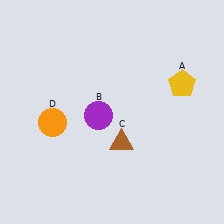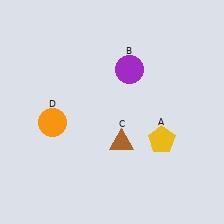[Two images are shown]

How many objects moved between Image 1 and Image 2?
2 objects moved between the two images.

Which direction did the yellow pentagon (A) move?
The yellow pentagon (A) moved down.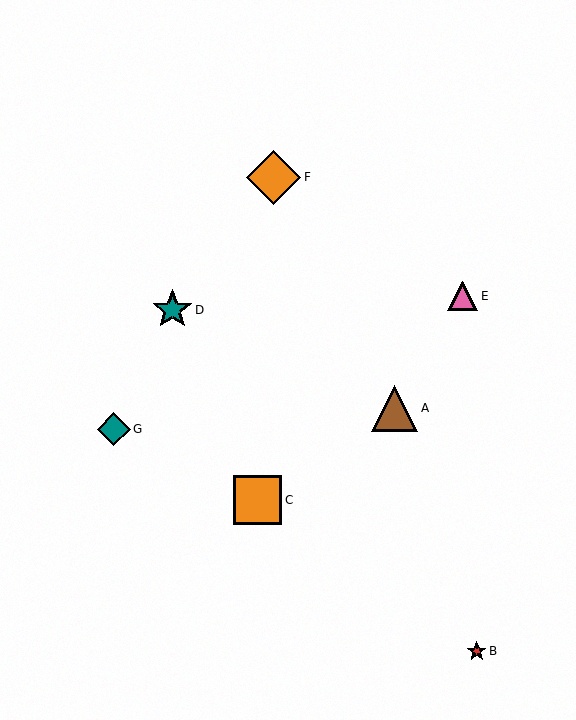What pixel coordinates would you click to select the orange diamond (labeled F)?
Click at (274, 177) to select the orange diamond F.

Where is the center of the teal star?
The center of the teal star is at (172, 310).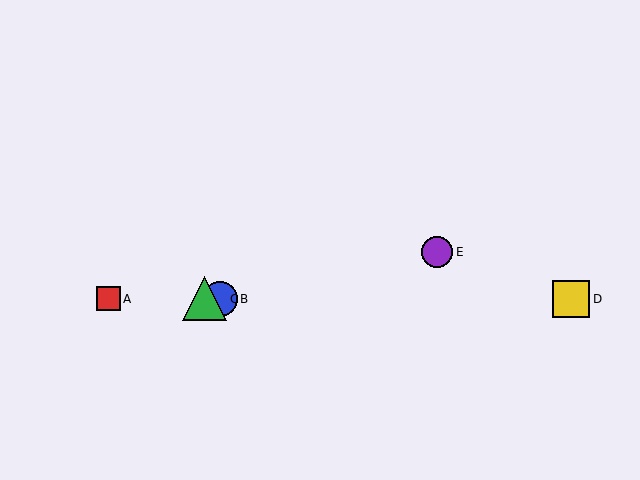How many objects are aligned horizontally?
4 objects (A, B, C, D) are aligned horizontally.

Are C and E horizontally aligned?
No, C is at y≈299 and E is at y≈252.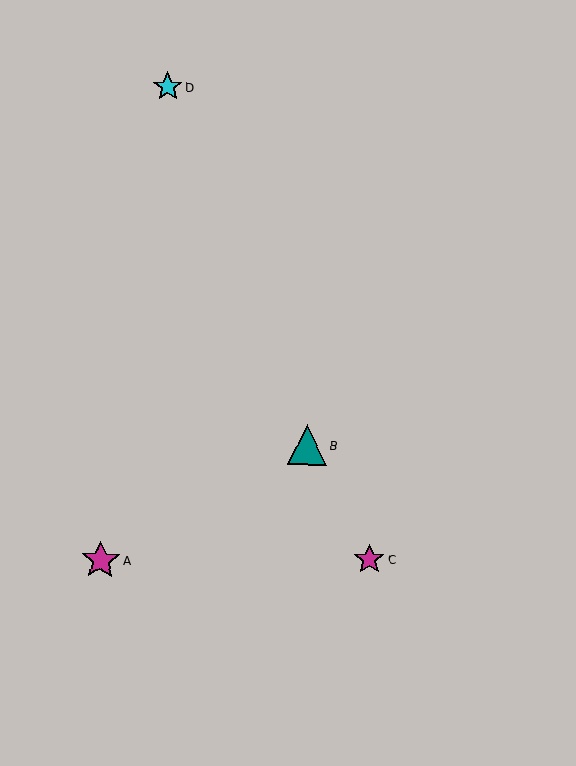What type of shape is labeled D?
Shape D is a cyan star.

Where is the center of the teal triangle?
The center of the teal triangle is at (307, 445).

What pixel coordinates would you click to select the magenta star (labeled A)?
Click at (101, 560) to select the magenta star A.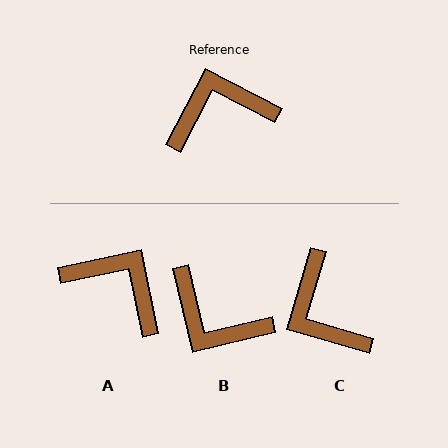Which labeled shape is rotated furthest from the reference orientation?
B, about 131 degrees away.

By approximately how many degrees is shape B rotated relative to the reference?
Approximately 131 degrees counter-clockwise.